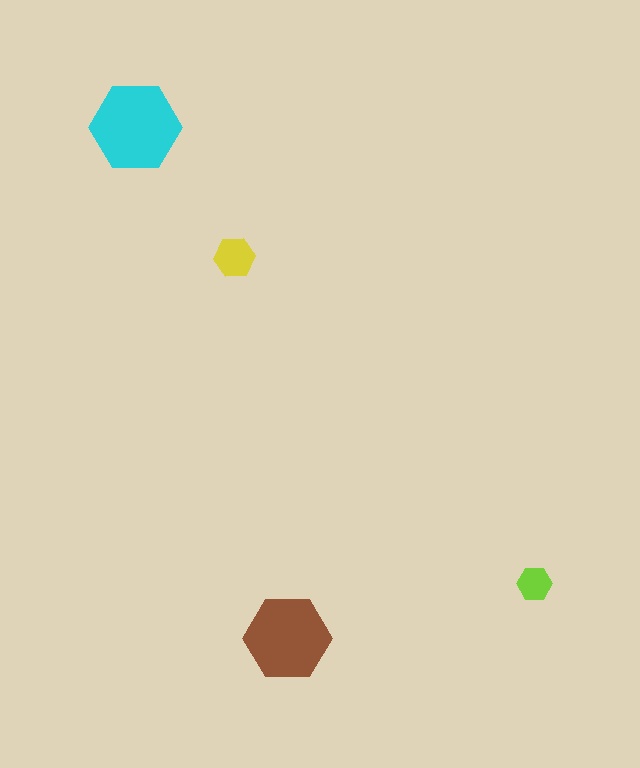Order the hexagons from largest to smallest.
the cyan one, the brown one, the yellow one, the lime one.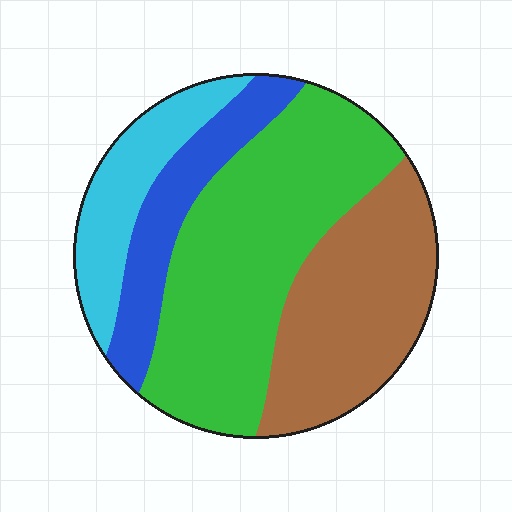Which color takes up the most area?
Green, at roughly 40%.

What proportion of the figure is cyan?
Cyan covers 15% of the figure.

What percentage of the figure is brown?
Brown covers about 30% of the figure.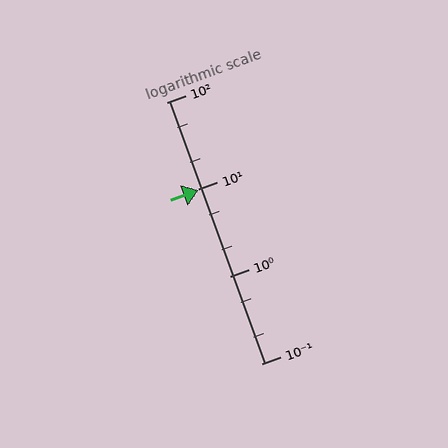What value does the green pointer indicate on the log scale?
The pointer indicates approximately 9.8.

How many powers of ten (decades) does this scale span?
The scale spans 3 decades, from 0.1 to 100.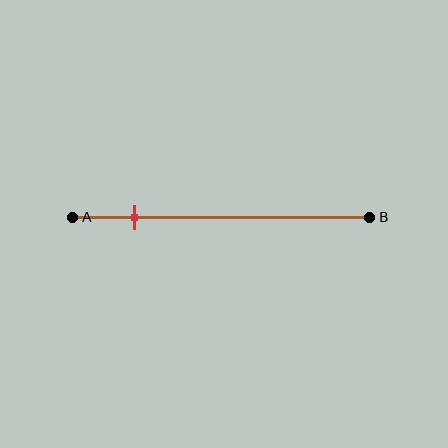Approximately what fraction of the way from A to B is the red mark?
The red mark is approximately 20% of the way from A to B.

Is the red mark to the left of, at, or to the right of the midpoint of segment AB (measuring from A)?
The red mark is to the left of the midpoint of segment AB.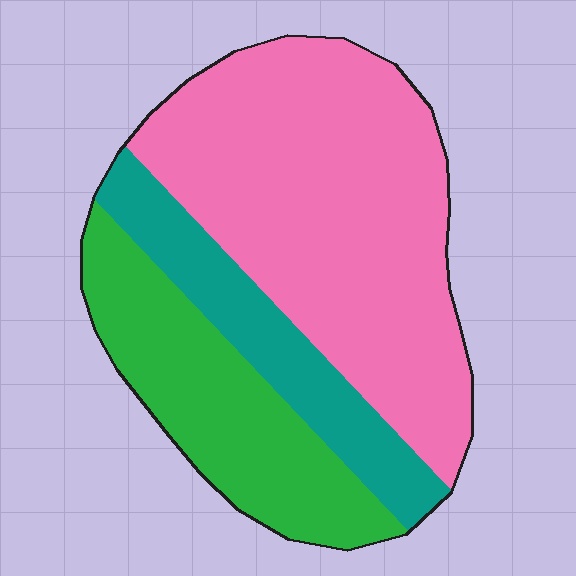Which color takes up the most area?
Pink, at roughly 55%.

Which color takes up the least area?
Teal, at roughly 20%.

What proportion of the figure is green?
Green covers about 25% of the figure.